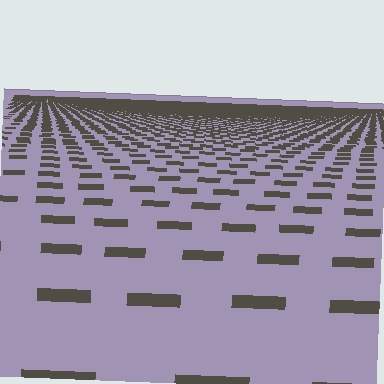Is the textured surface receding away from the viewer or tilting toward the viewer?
The surface is receding away from the viewer. Texture elements get smaller and denser toward the top.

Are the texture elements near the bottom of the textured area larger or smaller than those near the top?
Larger. Near the bottom, elements are closer to the viewer and appear at a bigger on-screen size.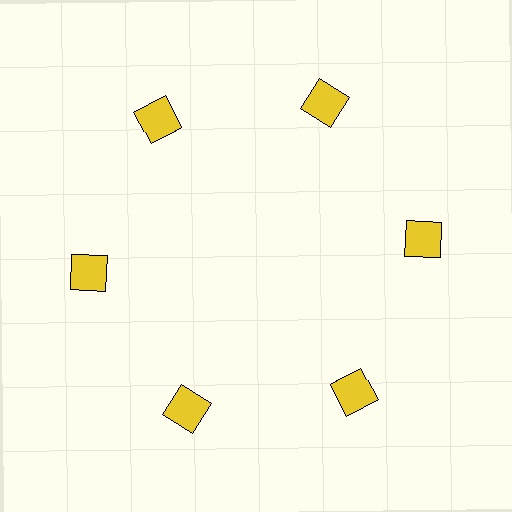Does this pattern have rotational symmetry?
Yes, this pattern has 6-fold rotational symmetry. It looks the same after rotating 60 degrees around the center.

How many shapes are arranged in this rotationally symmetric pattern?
There are 6 shapes, arranged in 6 groups of 1.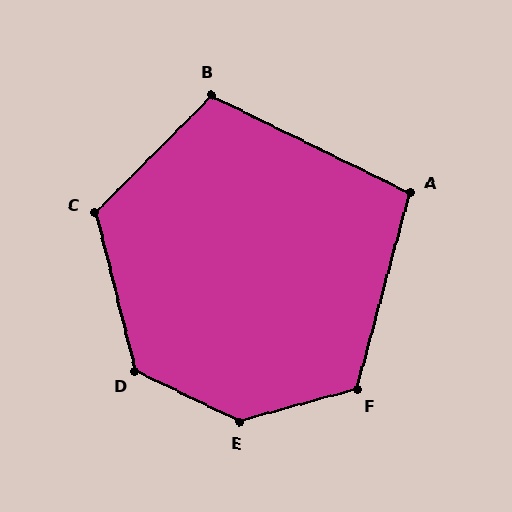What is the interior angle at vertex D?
Approximately 130 degrees (obtuse).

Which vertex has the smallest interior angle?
A, at approximately 101 degrees.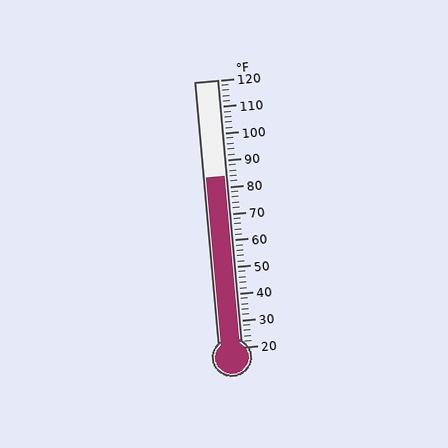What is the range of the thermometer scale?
The thermometer scale ranges from 20°F to 120°F.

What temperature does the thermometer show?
The thermometer shows approximately 84°F.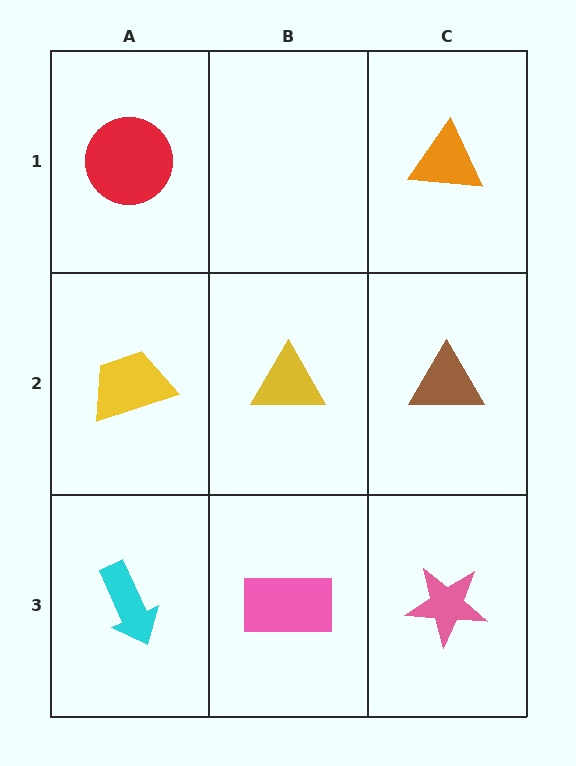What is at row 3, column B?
A pink rectangle.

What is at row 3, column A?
A cyan arrow.